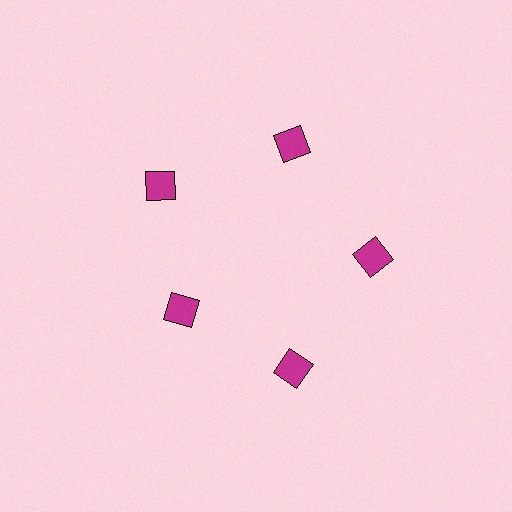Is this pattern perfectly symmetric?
No. The 5 magenta squares are arranged in a ring, but one element near the 8 o'clock position is pulled inward toward the center, breaking the 5-fold rotational symmetry.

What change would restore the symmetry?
The symmetry would be restored by moving it outward, back onto the ring so that all 5 squares sit at equal angles and equal distance from the center.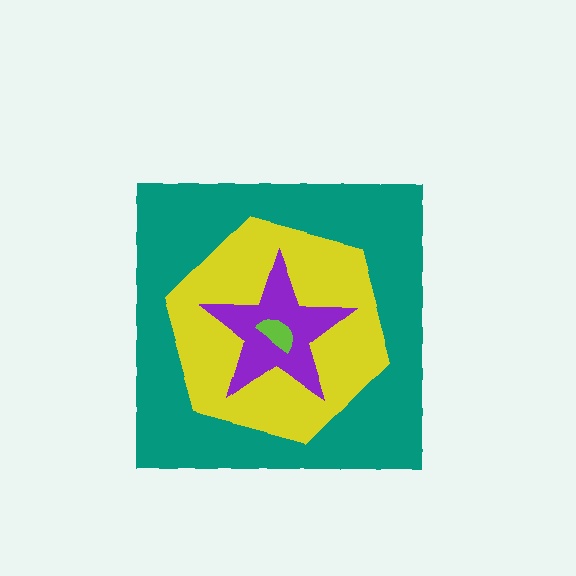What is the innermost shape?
The lime semicircle.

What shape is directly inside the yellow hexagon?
The purple star.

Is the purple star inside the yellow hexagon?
Yes.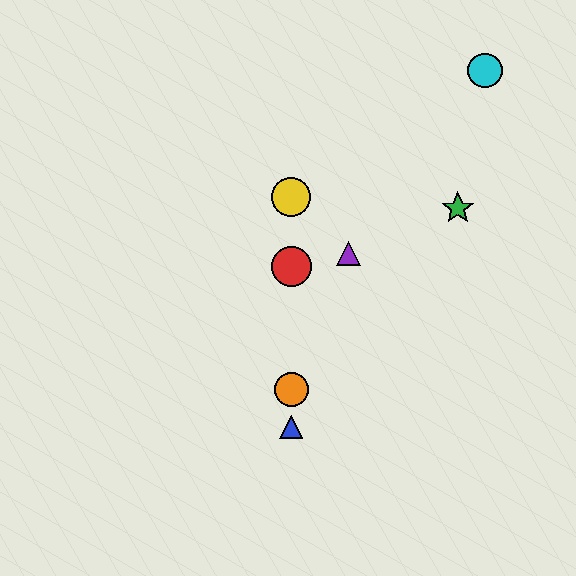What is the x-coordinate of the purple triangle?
The purple triangle is at x≈349.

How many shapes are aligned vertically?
4 shapes (the red circle, the blue triangle, the yellow circle, the orange circle) are aligned vertically.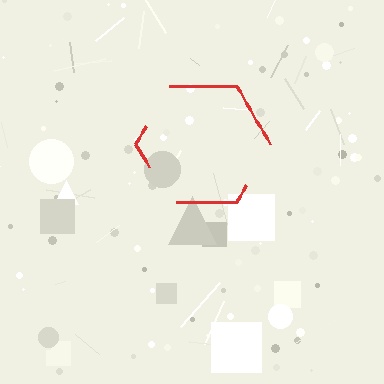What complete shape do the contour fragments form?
The contour fragments form a hexagon.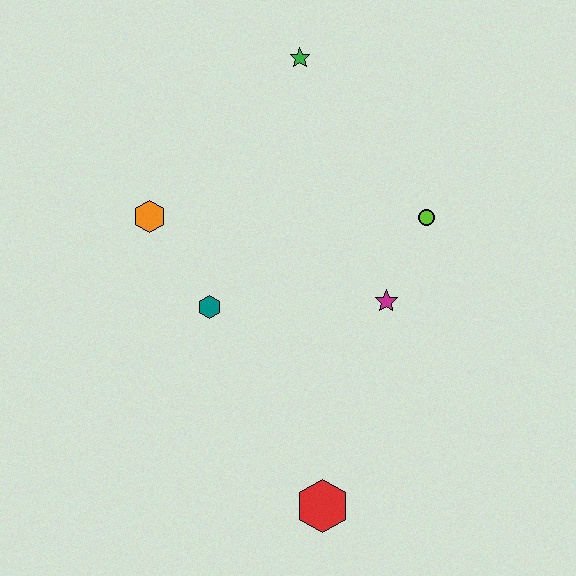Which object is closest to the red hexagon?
The magenta star is closest to the red hexagon.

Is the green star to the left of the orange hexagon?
No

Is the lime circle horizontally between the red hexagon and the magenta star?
No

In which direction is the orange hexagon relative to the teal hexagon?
The orange hexagon is above the teal hexagon.